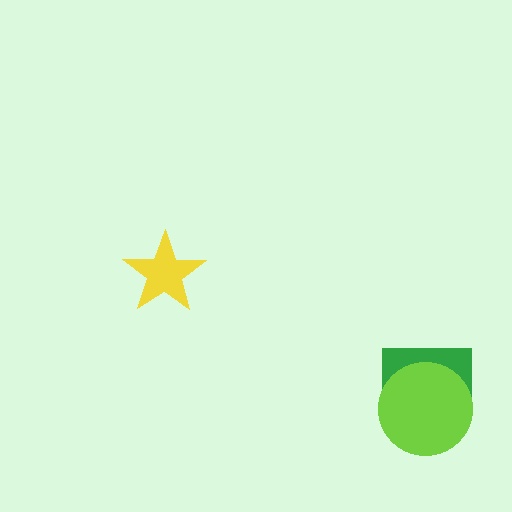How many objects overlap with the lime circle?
1 object overlaps with the lime circle.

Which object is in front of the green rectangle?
The lime circle is in front of the green rectangle.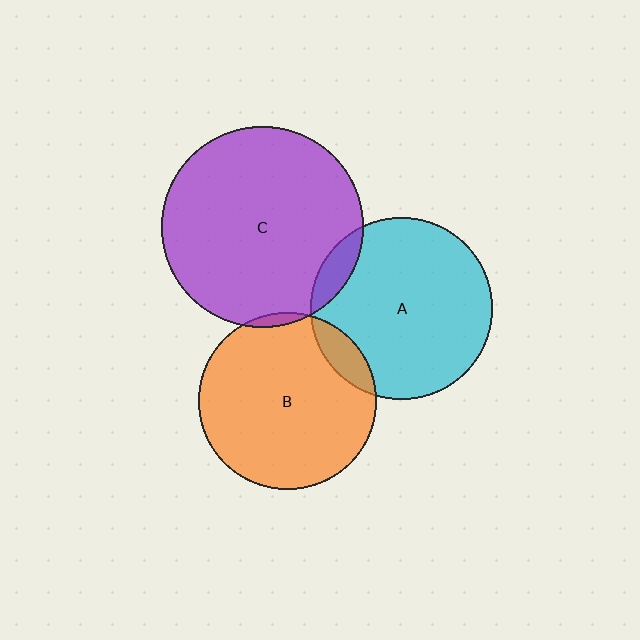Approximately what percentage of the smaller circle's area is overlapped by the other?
Approximately 10%.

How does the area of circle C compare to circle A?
Approximately 1.2 times.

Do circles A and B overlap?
Yes.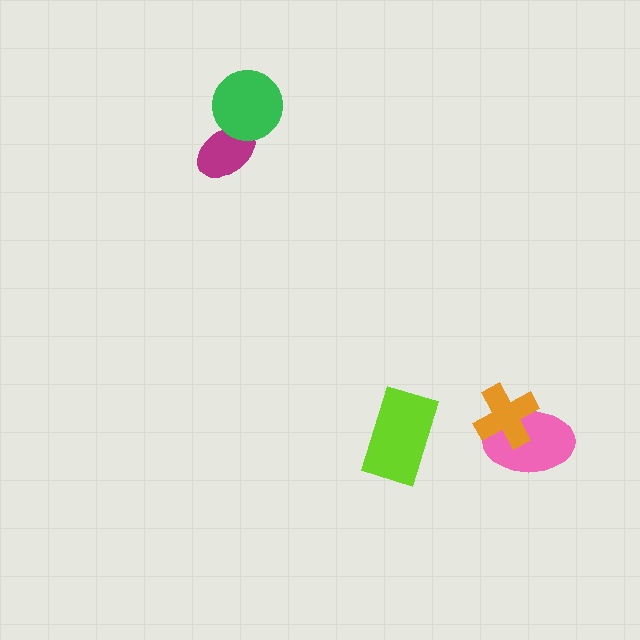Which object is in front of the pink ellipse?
The orange cross is in front of the pink ellipse.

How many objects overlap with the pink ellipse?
1 object overlaps with the pink ellipse.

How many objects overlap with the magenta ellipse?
1 object overlaps with the magenta ellipse.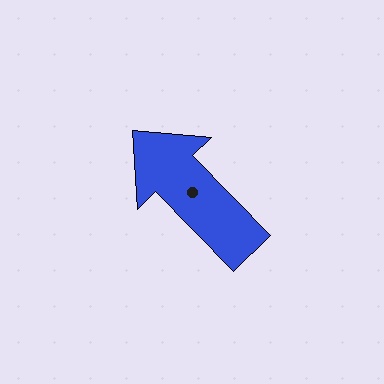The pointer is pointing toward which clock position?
Roughly 11 o'clock.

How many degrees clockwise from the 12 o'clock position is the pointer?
Approximately 316 degrees.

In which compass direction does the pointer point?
Northwest.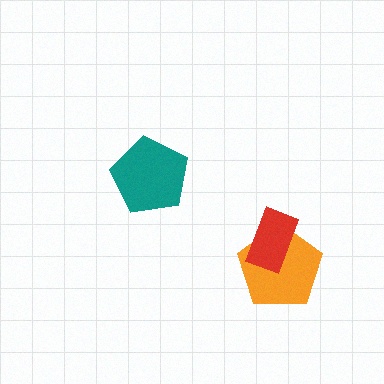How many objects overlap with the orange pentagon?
1 object overlaps with the orange pentagon.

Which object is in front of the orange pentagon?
The red rectangle is in front of the orange pentagon.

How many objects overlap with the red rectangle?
1 object overlaps with the red rectangle.